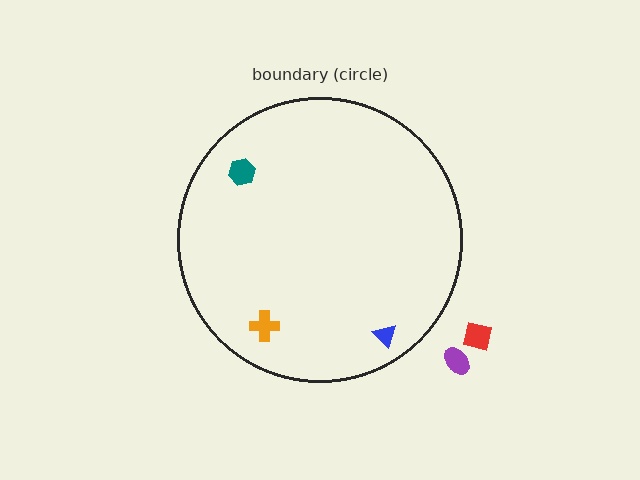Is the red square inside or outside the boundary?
Outside.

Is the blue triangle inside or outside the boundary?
Inside.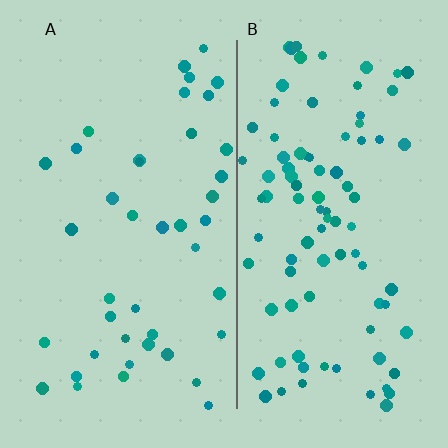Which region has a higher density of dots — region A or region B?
B (the right).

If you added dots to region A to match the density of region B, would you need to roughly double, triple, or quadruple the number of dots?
Approximately double.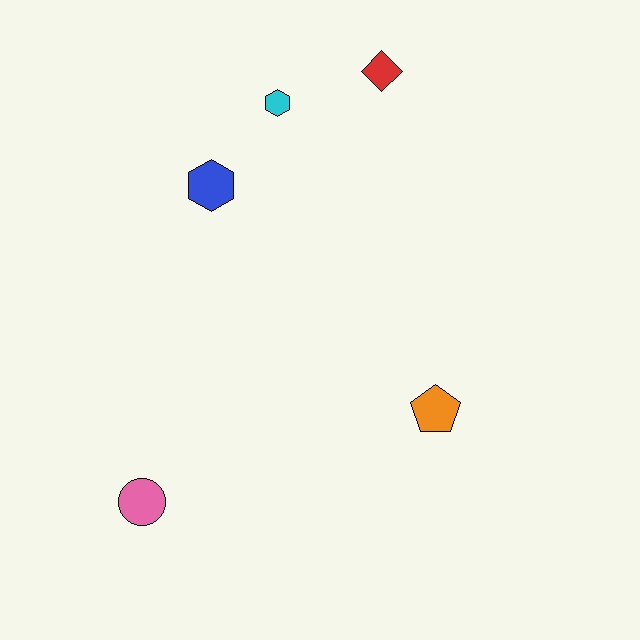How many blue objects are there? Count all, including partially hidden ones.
There is 1 blue object.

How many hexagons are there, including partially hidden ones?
There are 2 hexagons.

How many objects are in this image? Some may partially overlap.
There are 5 objects.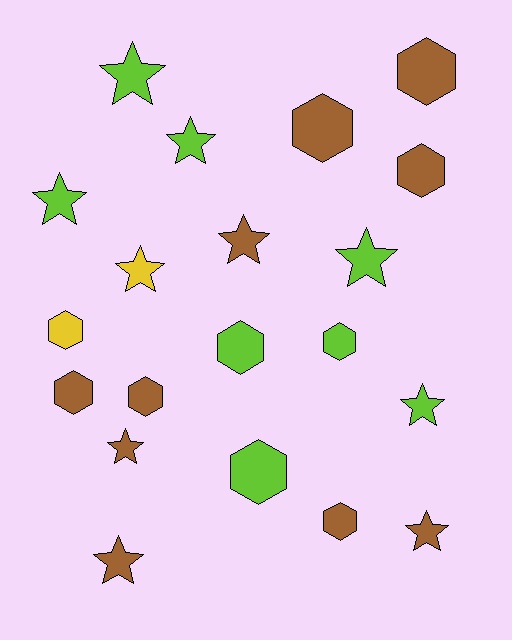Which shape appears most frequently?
Hexagon, with 10 objects.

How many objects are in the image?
There are 20 objects.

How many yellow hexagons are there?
There is 1 yellow hexagon.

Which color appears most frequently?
Brown, with 10 objects.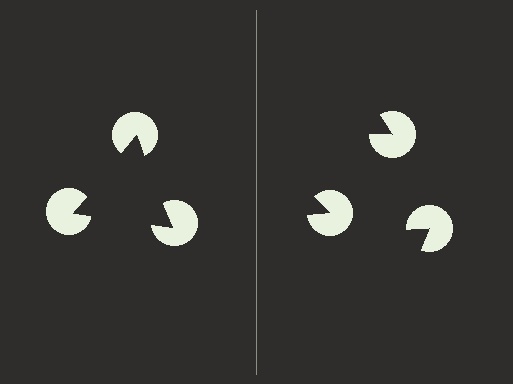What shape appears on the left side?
An illusory triangle.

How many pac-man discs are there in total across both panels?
6 — 3 on each side.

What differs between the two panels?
The pac-man discs are positioned identically on both sides; only the wedge orientations differ. On the left they align to a triangle; on the right they are misaligned.